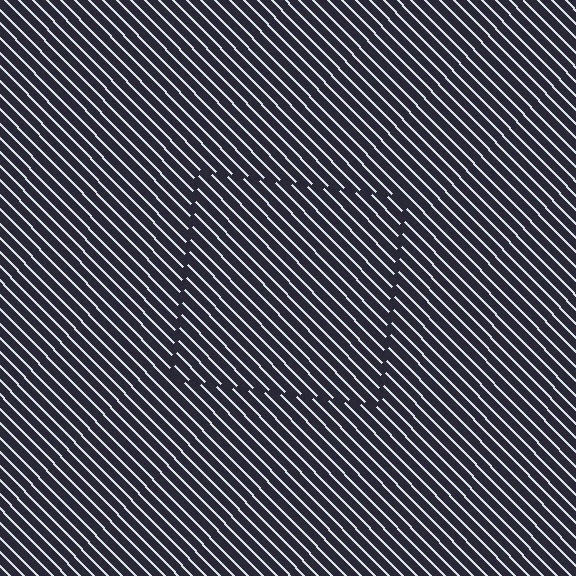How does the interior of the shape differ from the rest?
The interior of the shape contains the same grating, shifted by half a period — the contour is defined by the phase discontinuity where line-ends from the inner and outer gratings abut.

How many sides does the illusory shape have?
4 sides — the line-ends trace a square.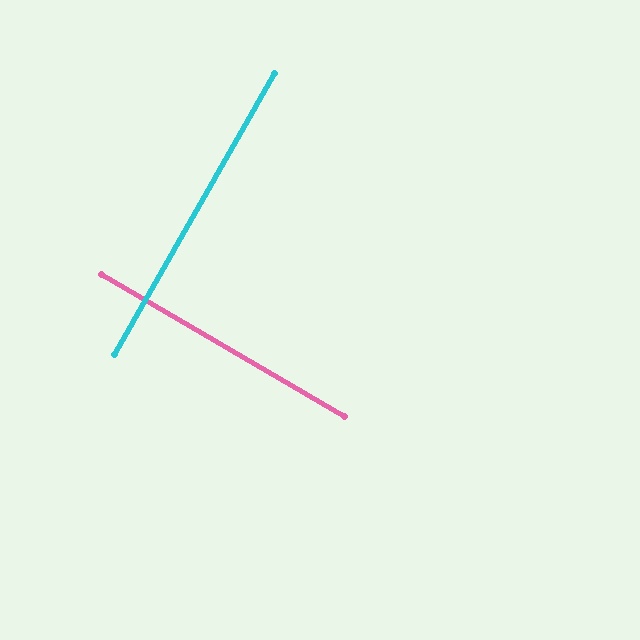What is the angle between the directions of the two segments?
Approximately 89 degrees.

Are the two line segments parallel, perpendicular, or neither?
Perpendicular — they meet at approximately 89°.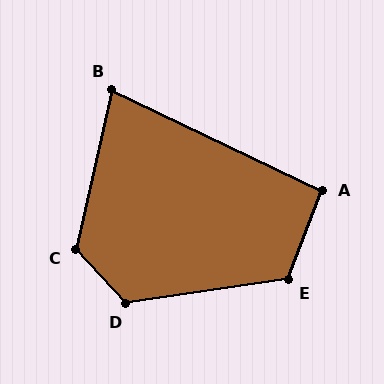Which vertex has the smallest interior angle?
B, at approximately 77 degrees.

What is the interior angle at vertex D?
Approximately 124 degrees (obtuse).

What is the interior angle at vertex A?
Approximately 95 degrees (approximately right).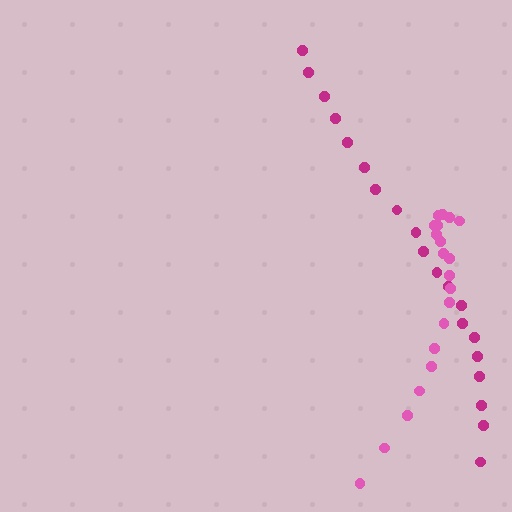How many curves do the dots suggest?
There are 2 distinct paths.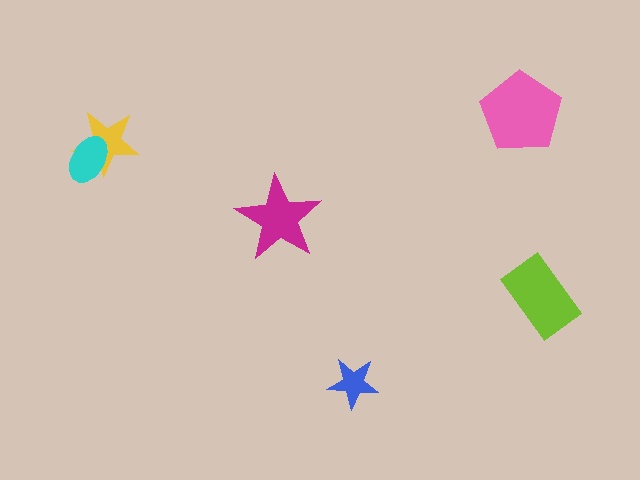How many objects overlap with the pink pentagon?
0 objects overlap with the pink pentagon.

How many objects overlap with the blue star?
0 objects overlap with the blue star.